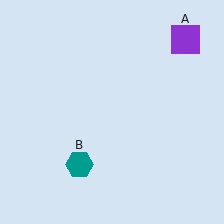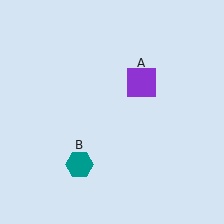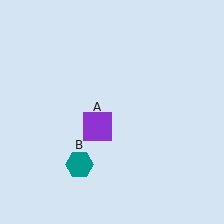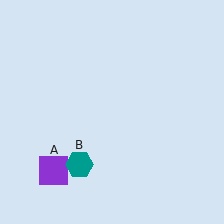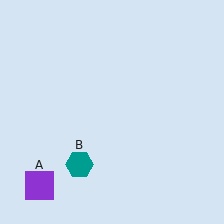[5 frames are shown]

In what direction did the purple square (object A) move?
The purple square (object A) moved down and to the left.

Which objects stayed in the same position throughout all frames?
Teal hexagon (object B) remained stationary.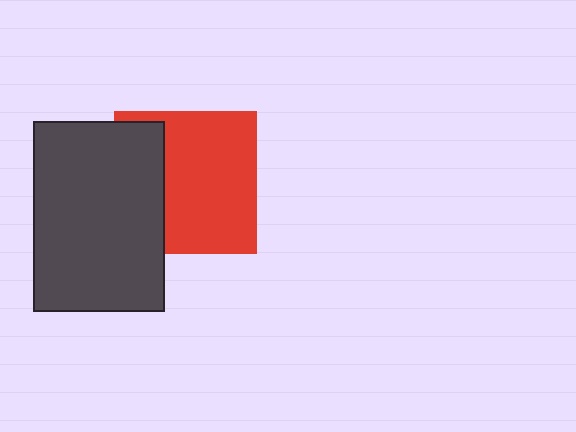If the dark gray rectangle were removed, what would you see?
You would see the complete red square.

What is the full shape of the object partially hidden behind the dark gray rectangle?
The partially hidden object is a red square.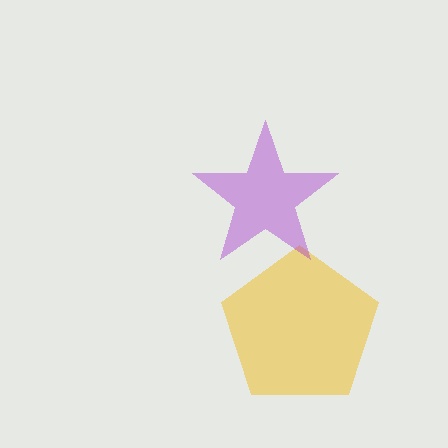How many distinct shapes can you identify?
There are 2 distinct shapes: a yellow pentagon, a purple star.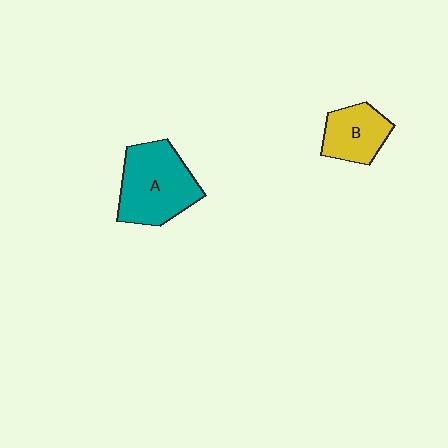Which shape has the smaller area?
Shape B (yellow).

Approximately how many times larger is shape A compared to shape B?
Approximately 1.6 times.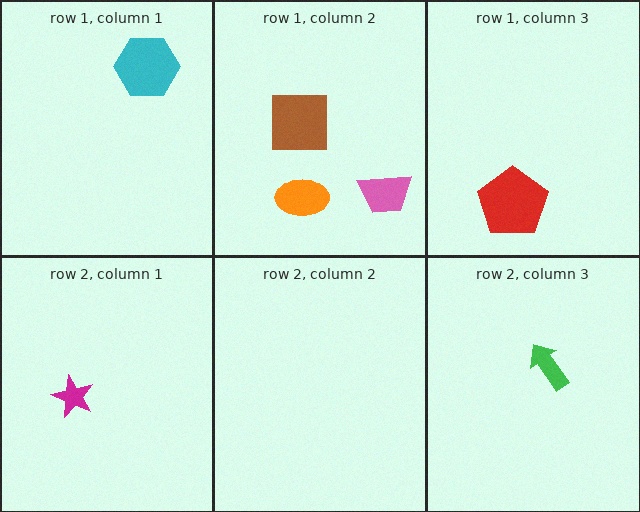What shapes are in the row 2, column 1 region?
The magenta star.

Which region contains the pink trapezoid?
The row 1, column 2 region.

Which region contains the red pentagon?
The row 1, column 3 region.